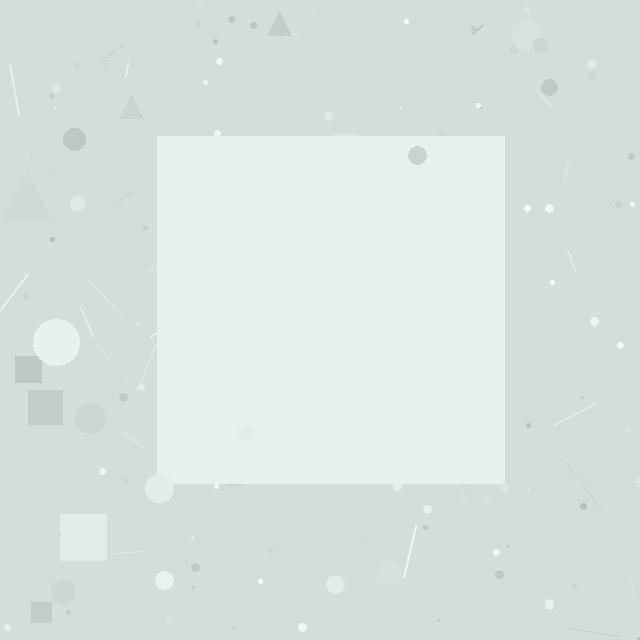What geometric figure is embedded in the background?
A square is embedded in the background.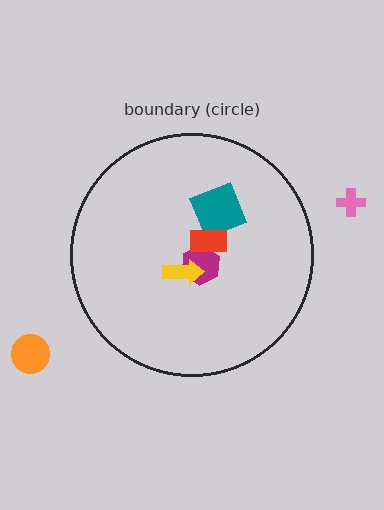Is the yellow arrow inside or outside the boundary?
Inside.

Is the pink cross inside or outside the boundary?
Outside.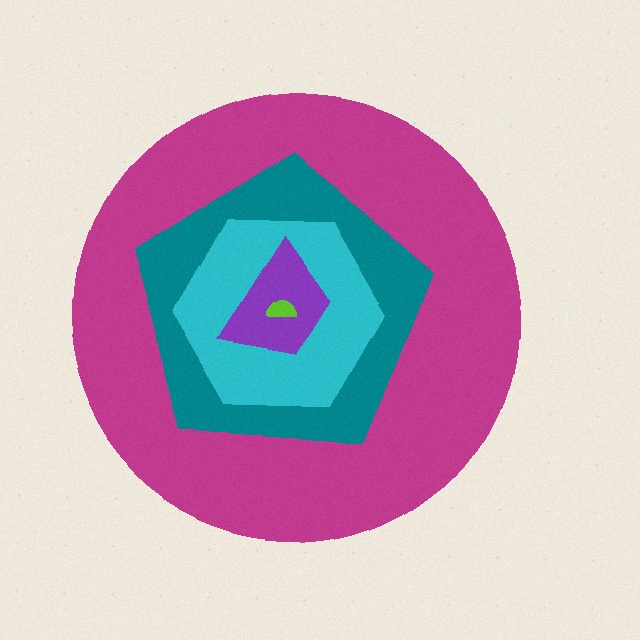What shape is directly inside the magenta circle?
The teal pentagon.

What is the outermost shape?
The magenta circle.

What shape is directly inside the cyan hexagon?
The purple trapezoid.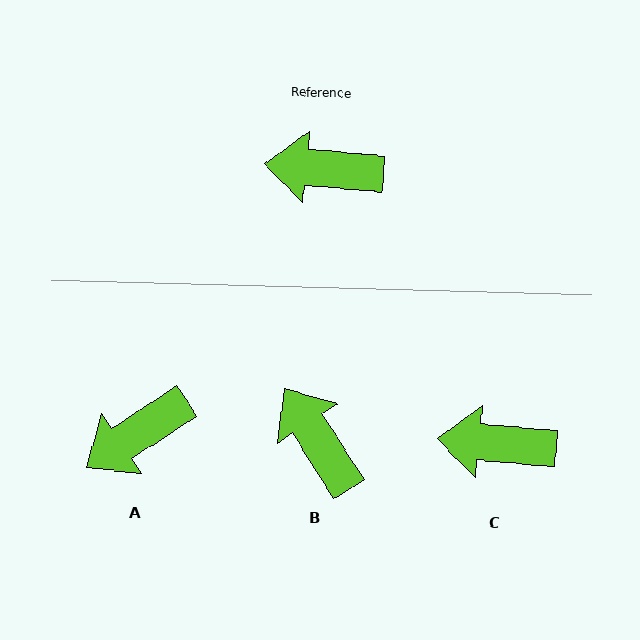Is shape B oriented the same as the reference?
No, it is off by about 52 degrees.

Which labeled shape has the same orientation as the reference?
C.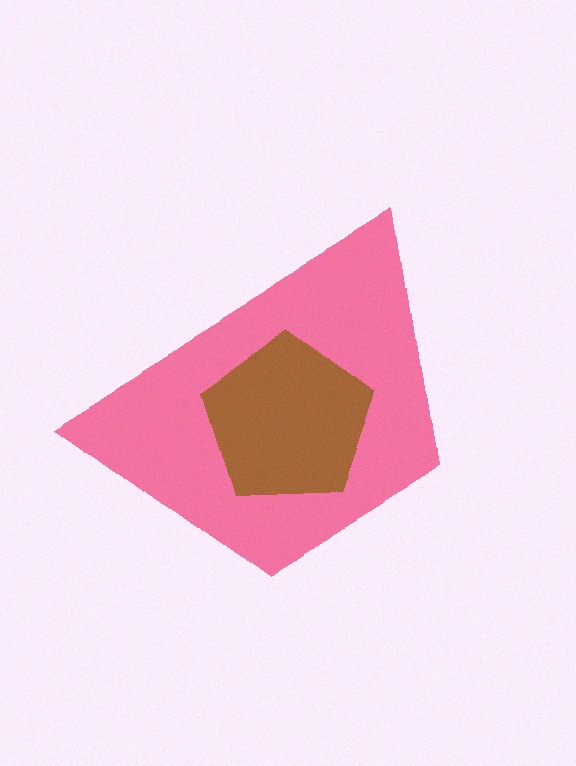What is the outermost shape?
The pink trapezoid.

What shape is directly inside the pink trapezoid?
The brown pentagon.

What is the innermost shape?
The brown pentagon.